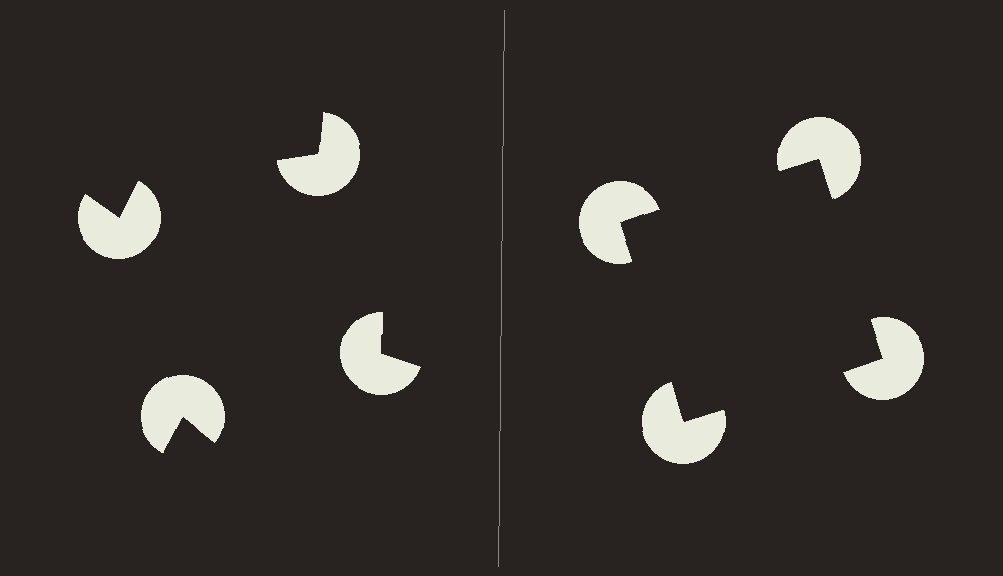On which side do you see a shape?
An illusory square appears on the right side. On the left side the wedge cuts are rotated, so no coherent shape forms.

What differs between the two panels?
The pac-man discs are positioned identically on both sides; only the wedge orientations differ. On the right they align to a square; on the left they are misaligned.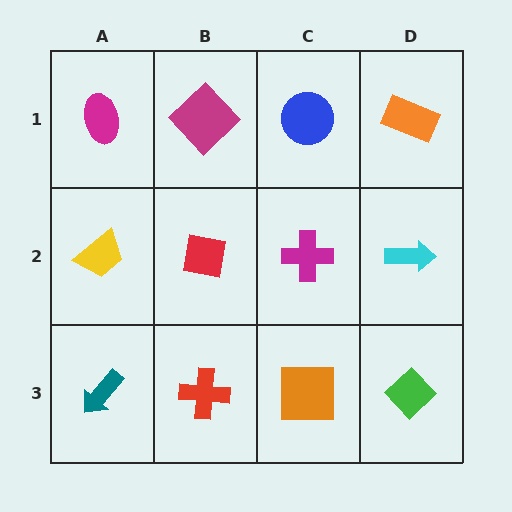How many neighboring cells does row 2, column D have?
3.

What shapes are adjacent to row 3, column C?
A magenta cross (row 2, column C), a red cross (row 3, column B), a green diamond (row 3, column D).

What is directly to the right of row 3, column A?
A red cross.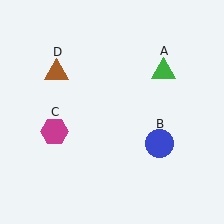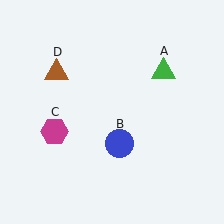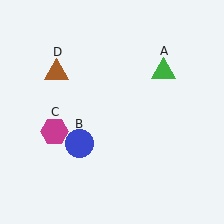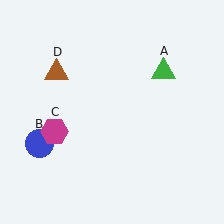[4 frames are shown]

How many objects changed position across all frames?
1 object changed position: blue circle (object B).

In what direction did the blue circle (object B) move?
The blue circle (object B) moved left.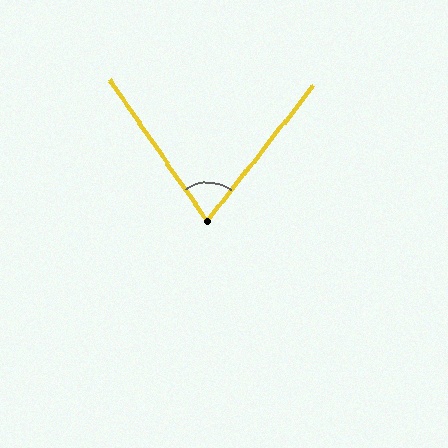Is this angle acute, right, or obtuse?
It is acute.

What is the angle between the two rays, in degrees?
Approximately 73 degrees.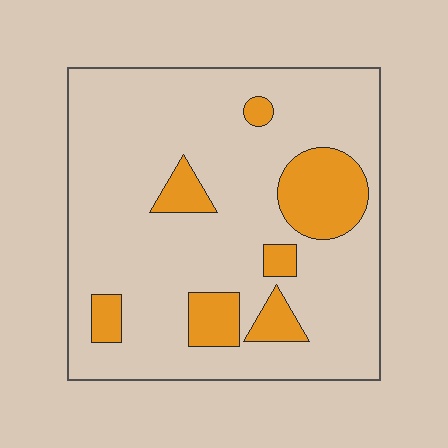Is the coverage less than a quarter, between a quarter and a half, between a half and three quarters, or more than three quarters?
Less than a quarter.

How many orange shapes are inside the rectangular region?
7.